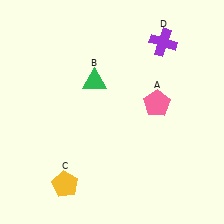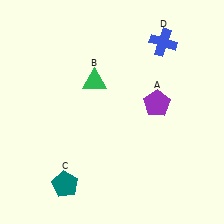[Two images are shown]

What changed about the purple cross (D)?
In Image 1, D is purple. In Image 2, it changed to blue.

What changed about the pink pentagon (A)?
In Image 1, A is pink. In Image 2, it changed to purple.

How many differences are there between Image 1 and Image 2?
There are 3 differences between the two images.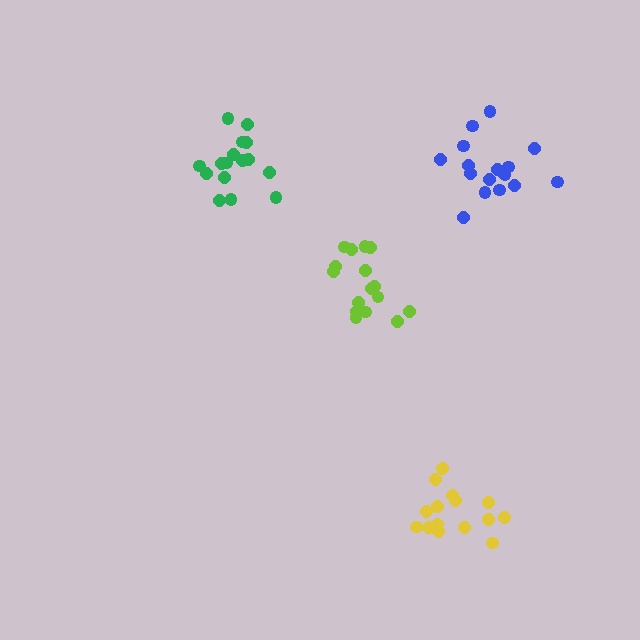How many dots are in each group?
Group 1: 16 dots, Group 2: 15 dots, Group 3: 18 dots, Group 4: 16 dots (65 total).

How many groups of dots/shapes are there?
There are 4 groups.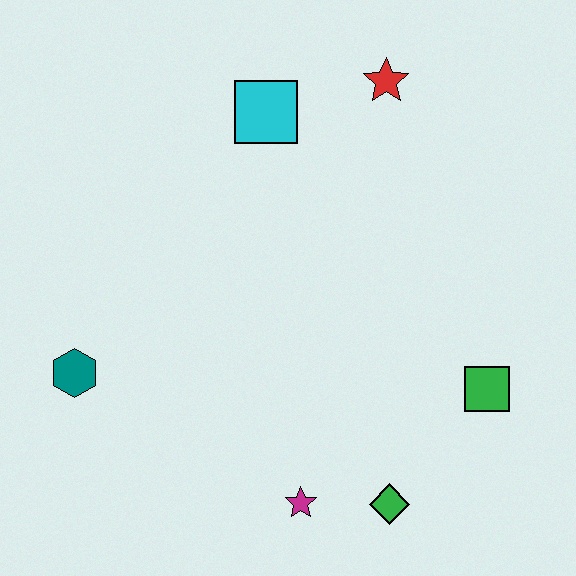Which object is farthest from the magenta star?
The red star is farthest from the magenta star.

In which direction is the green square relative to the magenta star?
The green square is to the right of the magenta star.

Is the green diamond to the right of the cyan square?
Yes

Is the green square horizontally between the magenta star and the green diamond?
No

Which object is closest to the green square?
The green diamond is closest to the green square.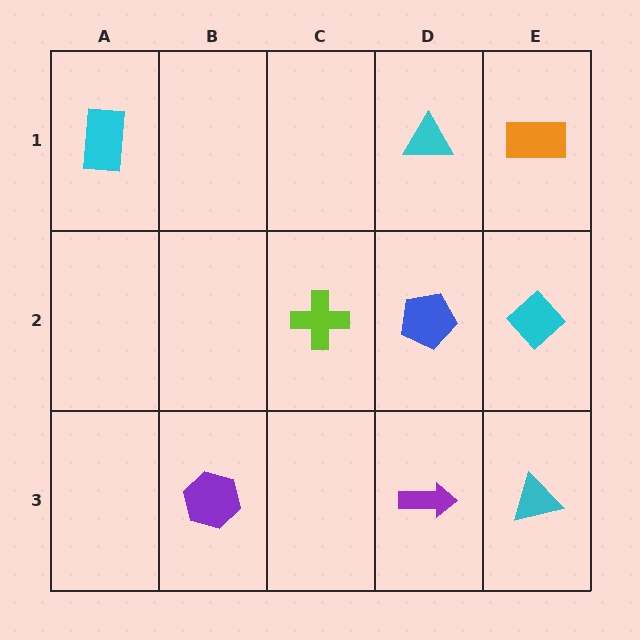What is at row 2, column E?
A cyan diamond.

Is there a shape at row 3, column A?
No, that cell is empty.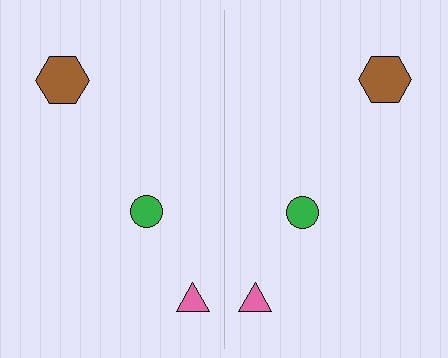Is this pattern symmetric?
Yes, this pattern has bilateral (reflection) symmetry.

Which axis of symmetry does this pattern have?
The pattern has a vertical axis of symmetry running through the center of the image.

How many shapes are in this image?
There are 6 shapes in this image.